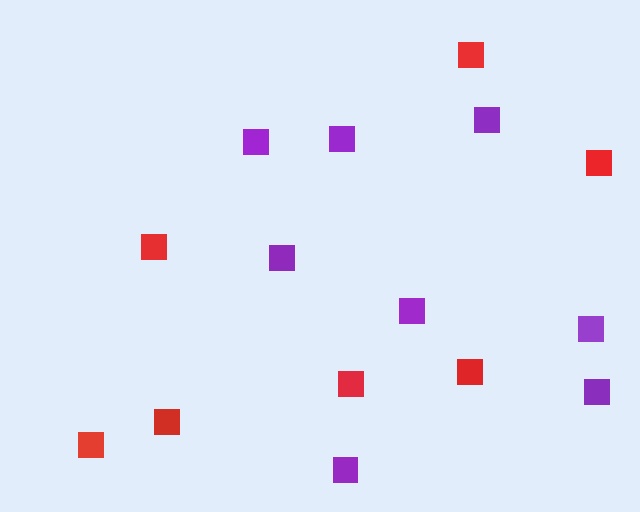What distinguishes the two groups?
There are 2 groups: one group of red squares (7) and one group of purple squares (8).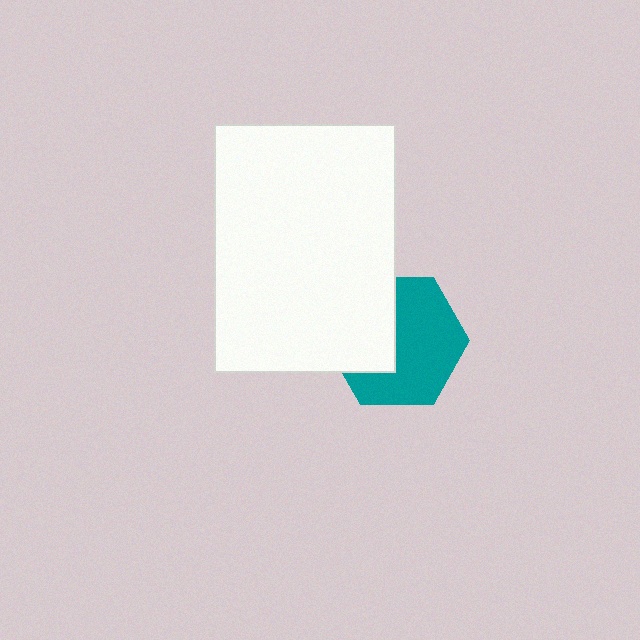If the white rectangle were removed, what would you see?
You would see the complete teal hexagon.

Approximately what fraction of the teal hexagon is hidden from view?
Roughly 39% of the teal hexagon is hidden behind the white rectangle.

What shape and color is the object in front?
The object in front is a white rectangle.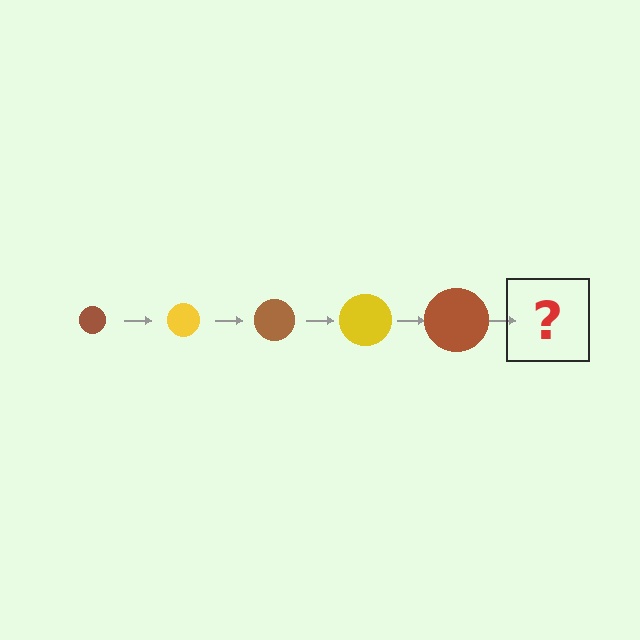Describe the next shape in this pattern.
It should be a yellow circle, larger than the previous one.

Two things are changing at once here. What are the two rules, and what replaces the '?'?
The two rules are that the circle grows larger each step and the color cycles through brown and yellow. The '?' should be a yellow circle, larger than the previous one.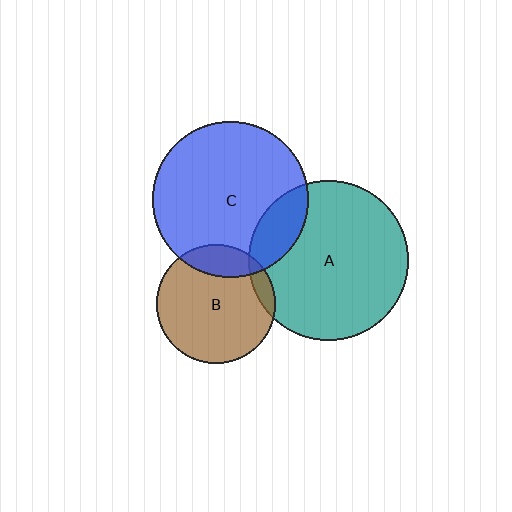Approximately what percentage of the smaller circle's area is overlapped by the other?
Approximately 15%.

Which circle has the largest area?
Circle A (teal).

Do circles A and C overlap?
Yes.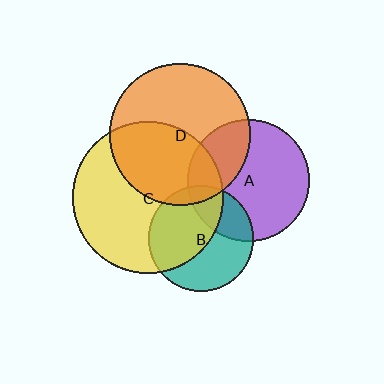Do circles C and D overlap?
Yes.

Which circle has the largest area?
Circle C (yellow).